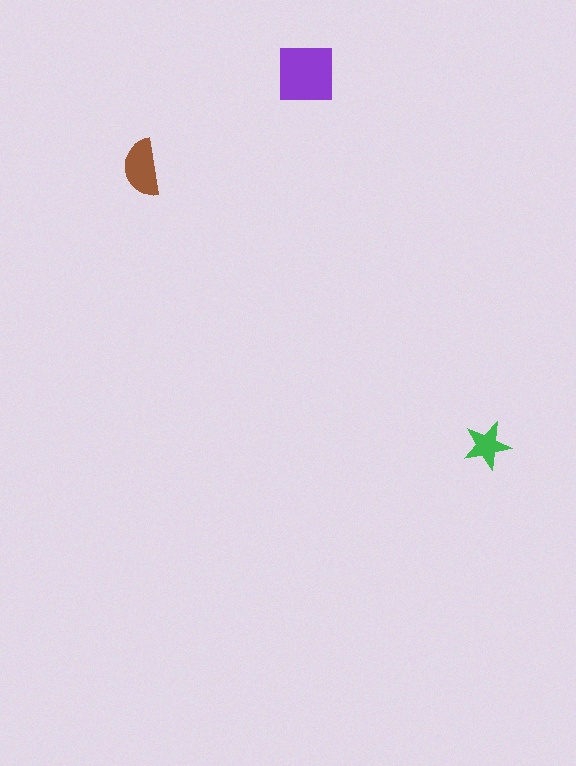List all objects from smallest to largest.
The green star, the brown semicircle, the purple square.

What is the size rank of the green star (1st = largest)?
3rd.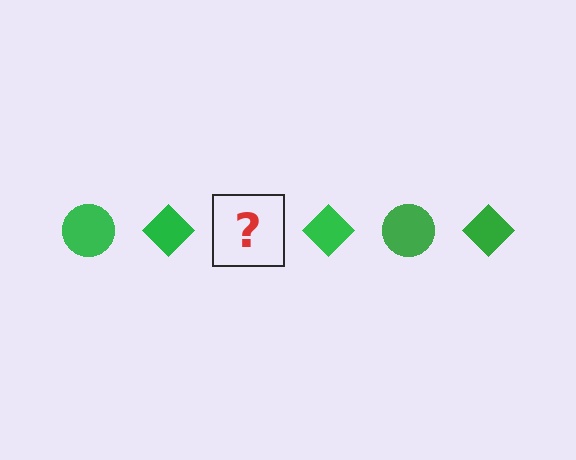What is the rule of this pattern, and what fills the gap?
The rule is that the pattern cycles through circle, diamond shapes in green. The gap should be filled with a green circle.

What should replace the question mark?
The question mark should be replaced with a green circle.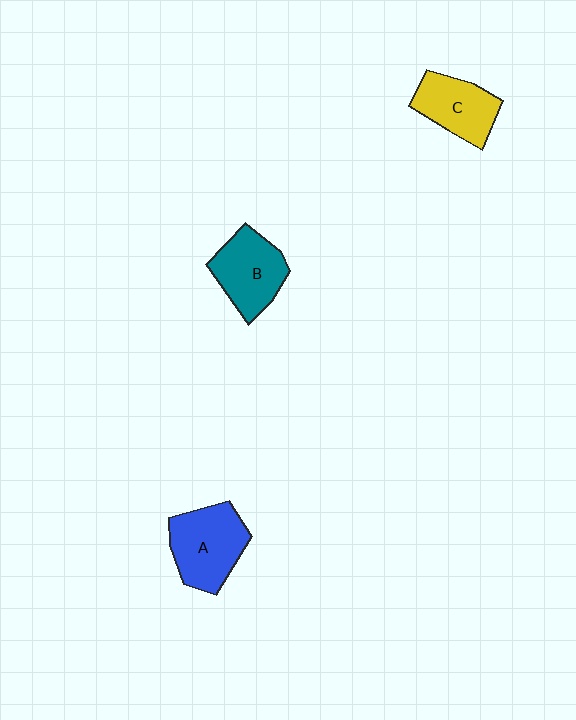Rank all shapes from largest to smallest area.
From largest to smallest: A (blue), B (teal), C (yellow).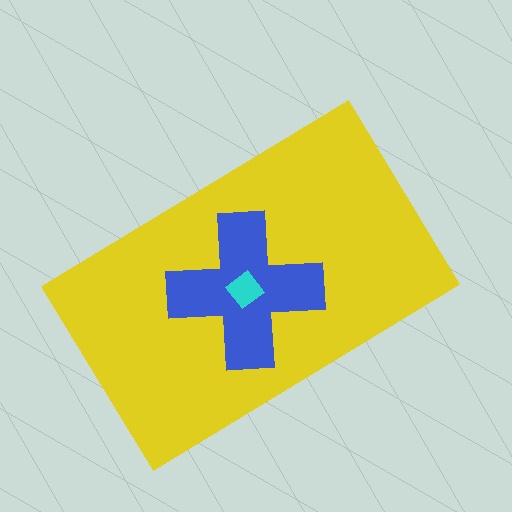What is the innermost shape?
The cyan diamond.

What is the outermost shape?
The yellow rectangle.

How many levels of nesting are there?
3.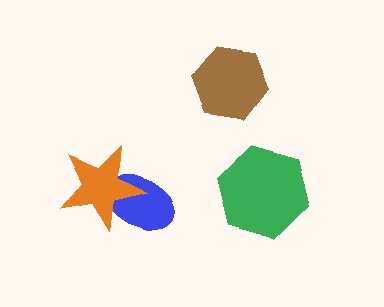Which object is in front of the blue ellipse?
The orange star is in front of the blue ellipse.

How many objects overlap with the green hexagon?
0 objects overlap with the green hexagon.